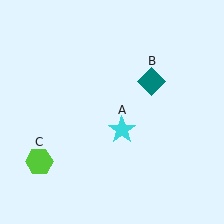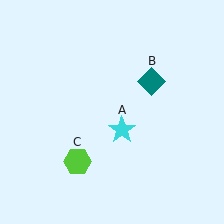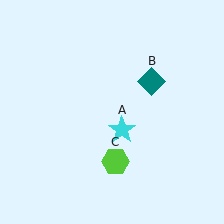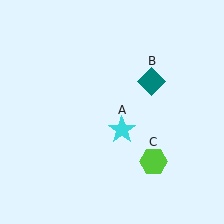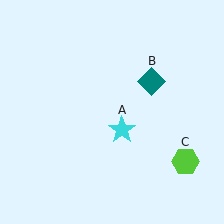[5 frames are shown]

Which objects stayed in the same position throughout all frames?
Cyan star (object A) and teal diamond (object B) remained stationary.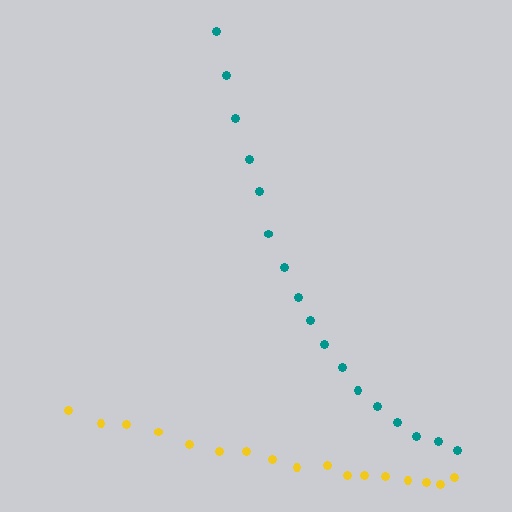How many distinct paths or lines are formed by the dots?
There are 2 distinct paths.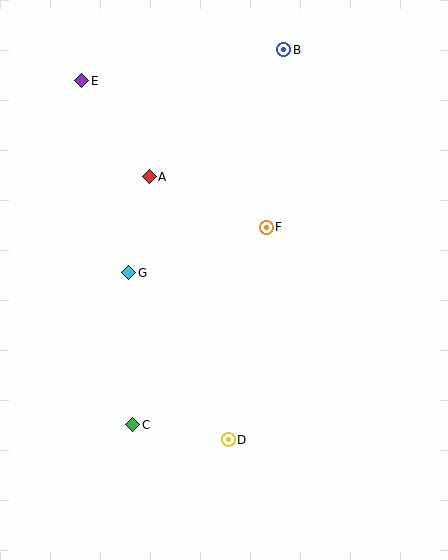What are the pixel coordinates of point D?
Point D is at (228, 440).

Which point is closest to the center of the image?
Point F at (266, 227) is closest to the center.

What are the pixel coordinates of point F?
Point F is at (266, 227).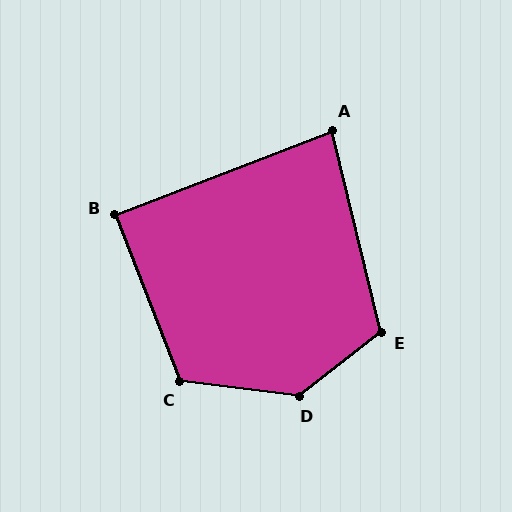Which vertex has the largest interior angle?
D, at approximately 135 degrees.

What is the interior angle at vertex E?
Approximately 114 degrees (obtuse).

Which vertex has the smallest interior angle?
A, at approximately 82 degrees.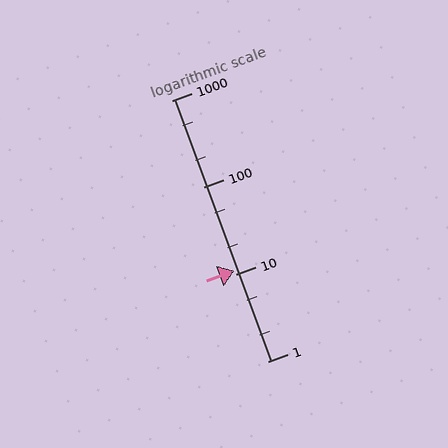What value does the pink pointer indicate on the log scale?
The pointer indicates approximately 11.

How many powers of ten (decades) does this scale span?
The scale spans 3 decades, from 1 to 1000.